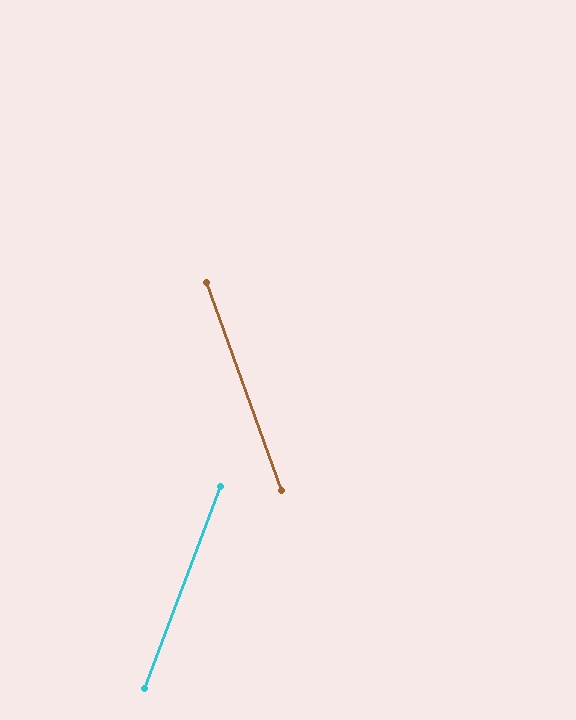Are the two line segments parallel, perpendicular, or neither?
Neither parallel nor perpendicular — they differ by about 41°.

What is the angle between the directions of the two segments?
Approximately 41 degrees.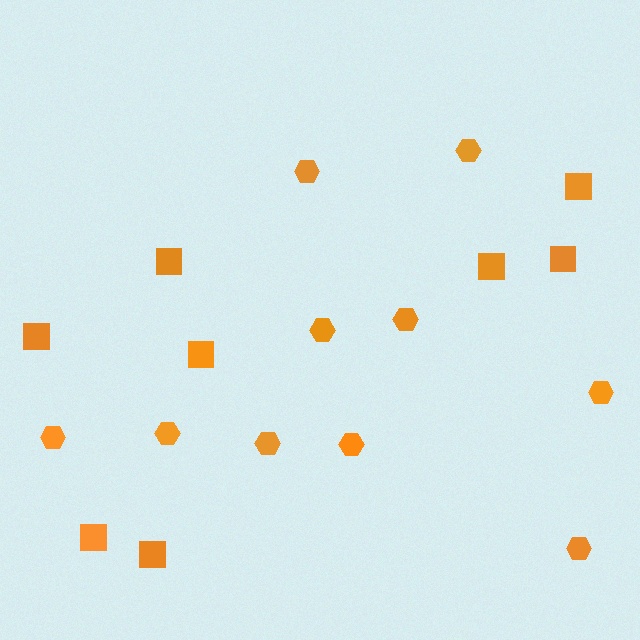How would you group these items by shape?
There are 2 groups: one group of squares (8) and one group of hexagons (10).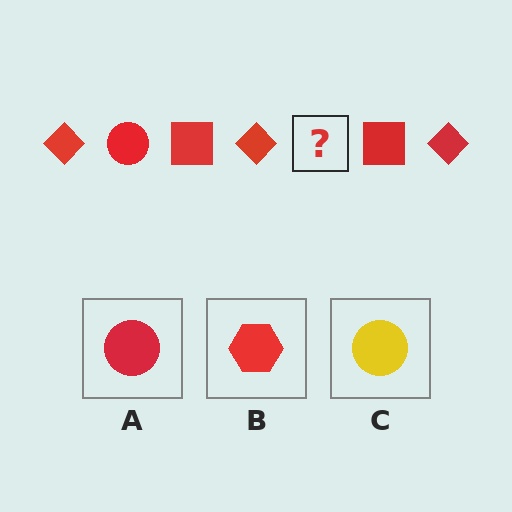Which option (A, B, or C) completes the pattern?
A.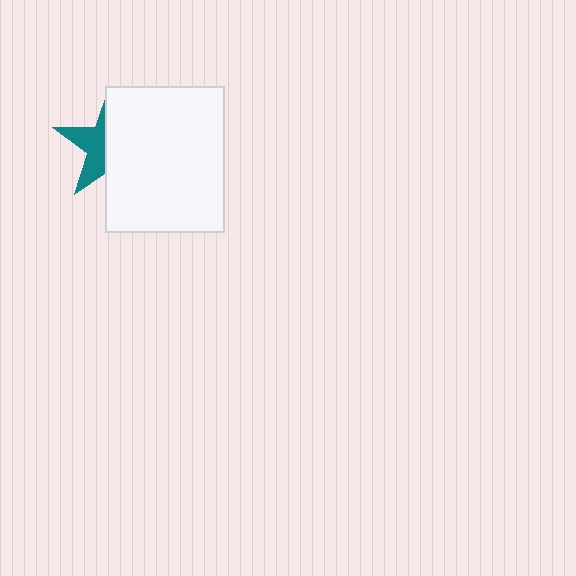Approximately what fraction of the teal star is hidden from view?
Roughly 58% of the teal star is hidden behind the white rectangle.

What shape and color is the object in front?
The object in front is a white rectangle.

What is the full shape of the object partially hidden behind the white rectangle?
The partially hidden object is a teal star.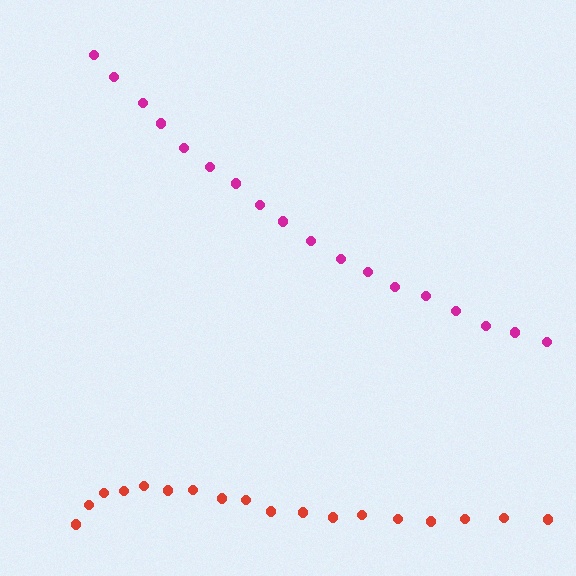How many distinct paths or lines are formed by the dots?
There are 2 distinct paths.